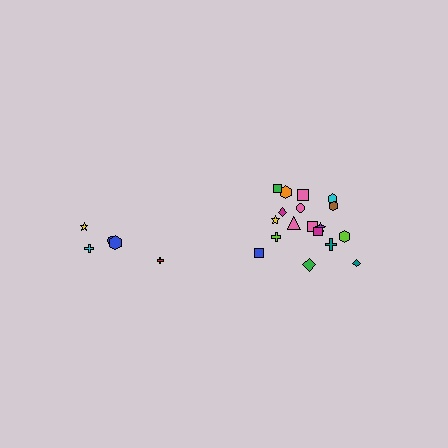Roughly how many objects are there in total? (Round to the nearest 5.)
Roughly 25 objects in total.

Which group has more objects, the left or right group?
The right group.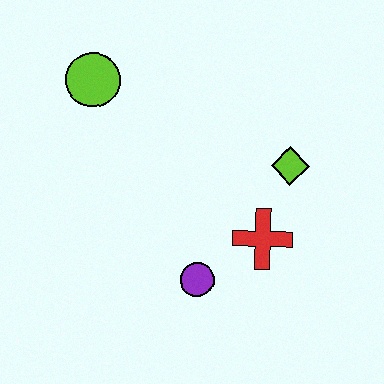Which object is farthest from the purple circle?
The lime circle is farthest from the purple circle.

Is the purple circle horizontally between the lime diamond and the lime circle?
Yes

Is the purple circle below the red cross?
Yes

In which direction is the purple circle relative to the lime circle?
The purple circle is below the lime circle.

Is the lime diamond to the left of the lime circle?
No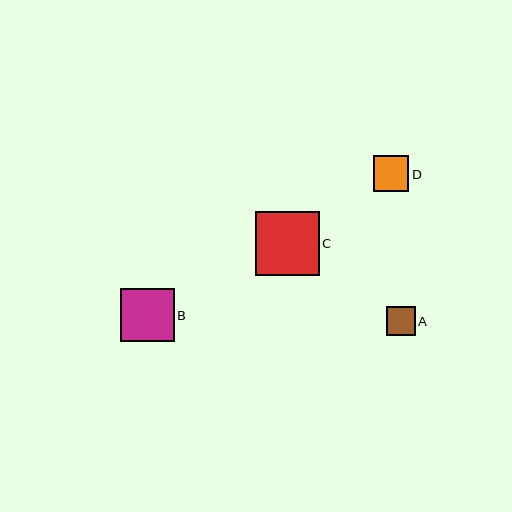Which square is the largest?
Square C is the largest with a size of approximately 64 pixels.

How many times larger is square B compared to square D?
Square B is approximately 1.5 times the size of square D.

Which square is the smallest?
Square A is the smallest with a size of approximately 29 pixels.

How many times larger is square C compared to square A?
Square C is approximately 2.2 times the size of square A.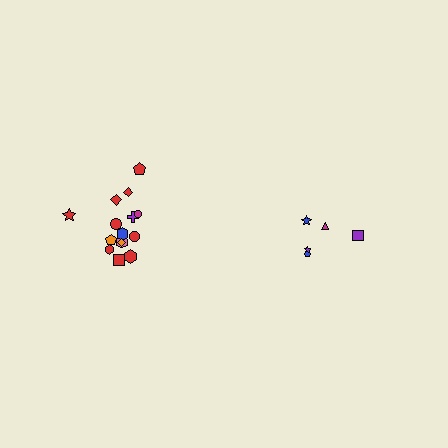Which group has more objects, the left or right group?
The left group.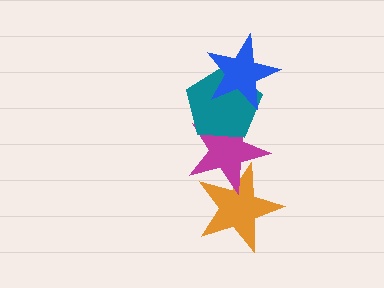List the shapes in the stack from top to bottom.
From top to bottom: the blue star, the teal pentagon, the magenta star, the orange star.